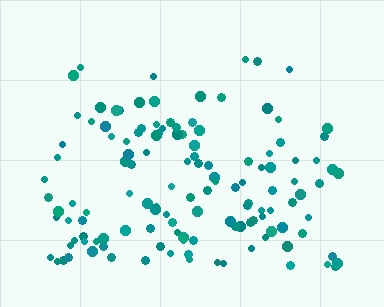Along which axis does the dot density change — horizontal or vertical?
Vertical.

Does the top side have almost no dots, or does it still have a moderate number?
Still a moderate number, just noticeably fewer than the bottom.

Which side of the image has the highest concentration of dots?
The bottom.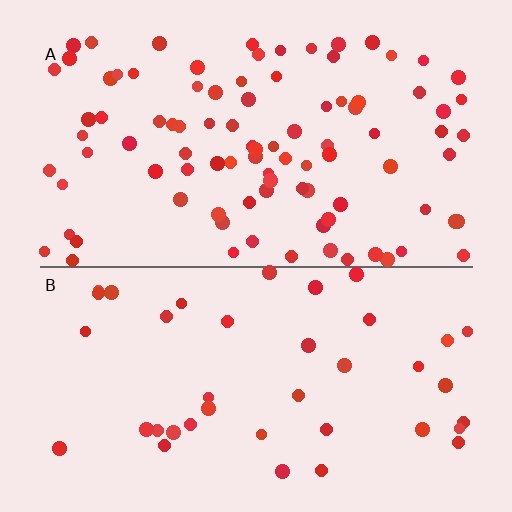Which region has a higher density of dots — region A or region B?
A (the top).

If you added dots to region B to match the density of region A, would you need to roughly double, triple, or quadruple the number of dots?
Approximately double.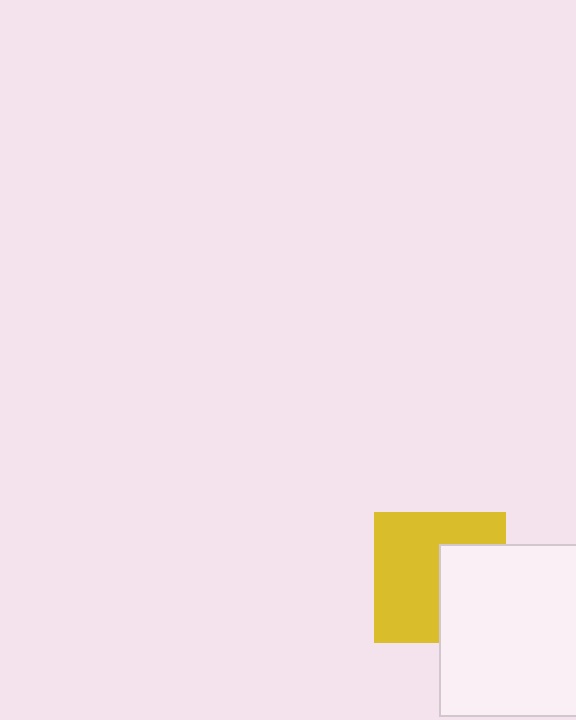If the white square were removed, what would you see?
You would see the complete yellow square.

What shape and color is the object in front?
The object in front is a white square.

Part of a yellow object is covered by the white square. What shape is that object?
It is a square.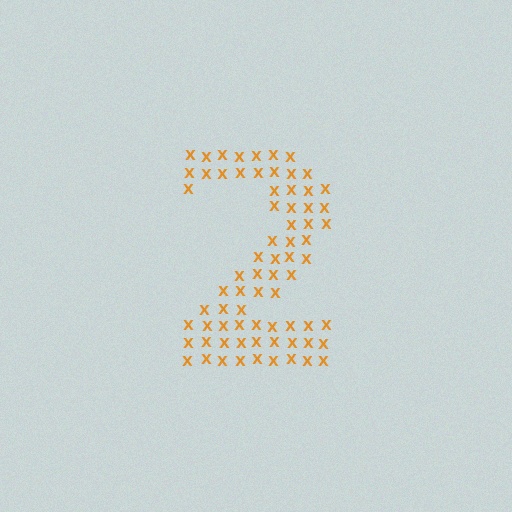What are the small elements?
The small elements are letter X's.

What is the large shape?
The large shape is the digit 2.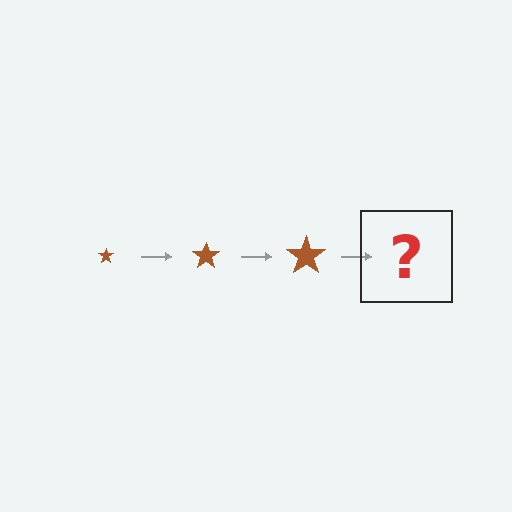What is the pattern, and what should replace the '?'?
The pattern is that the star gets progressively larger each step. The '?' should be a brown star, larger than the previous one.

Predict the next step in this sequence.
The next step is a brown star, larger than the previous one.